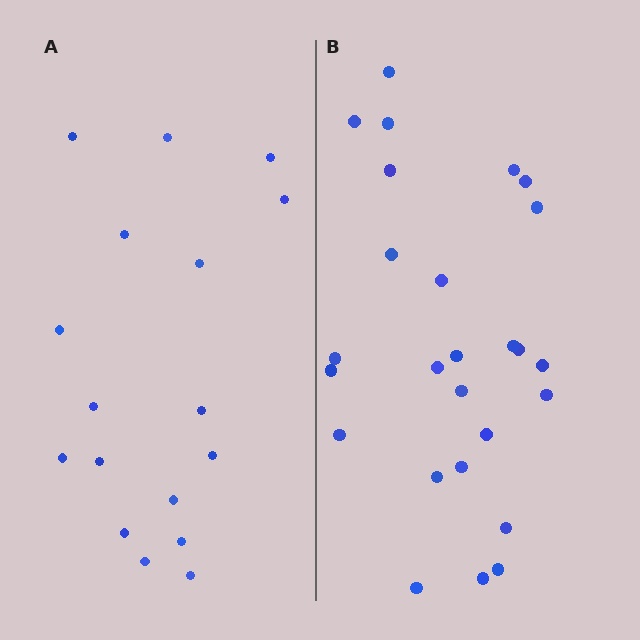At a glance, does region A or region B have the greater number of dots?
Region B (the right region) has more dots.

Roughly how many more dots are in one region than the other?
Region B has roughly 8 or so more dots than region A.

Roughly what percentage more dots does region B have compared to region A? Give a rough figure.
About 55% more.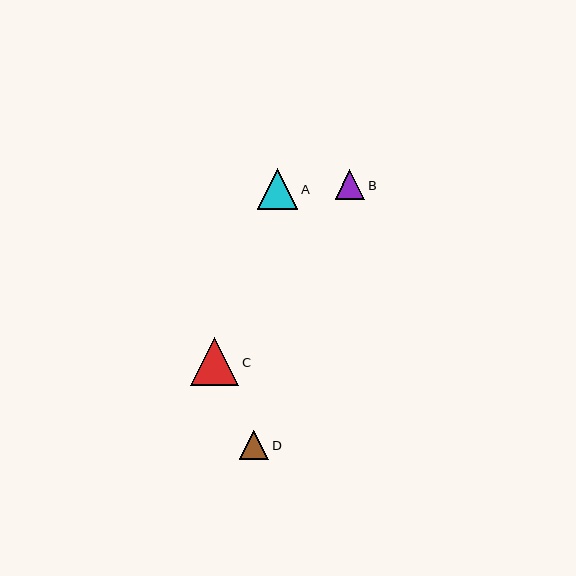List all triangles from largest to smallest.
From largest to smallest: C, A, B, D.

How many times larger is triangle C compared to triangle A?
Triangle C is approximately 1.2 times the size of triangle A.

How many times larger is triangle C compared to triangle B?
Triangle C is approximately 1.6 times the size of triangle B.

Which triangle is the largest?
Triangle C is the largest with a size of approximately 48 pixels.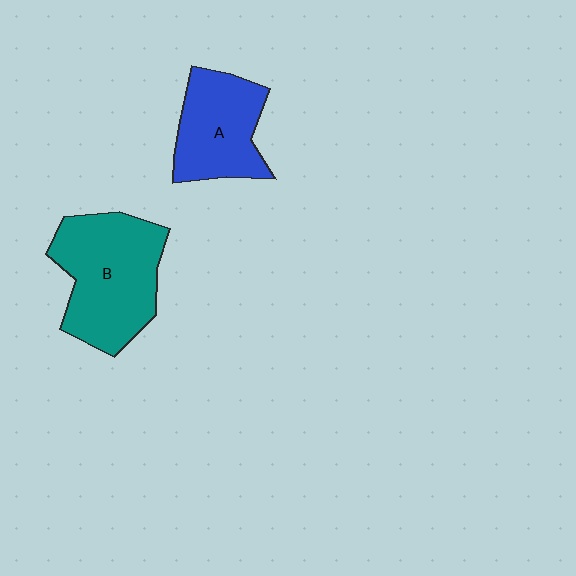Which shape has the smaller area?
Shape A (blue).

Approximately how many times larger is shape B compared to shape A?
Approximately 1.4 times.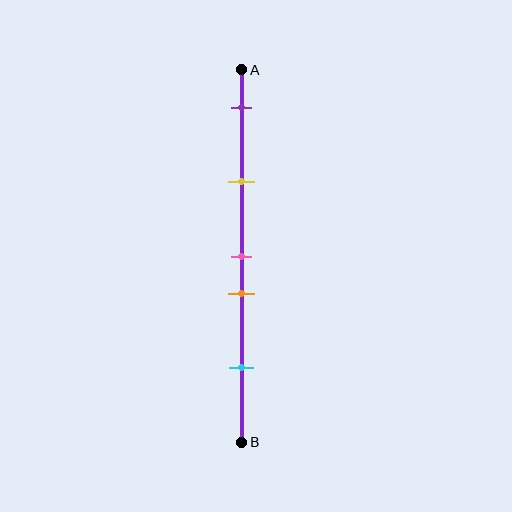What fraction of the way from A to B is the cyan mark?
The cyan mark is approximately 80% (0.8) of the way from A to B.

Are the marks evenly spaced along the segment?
No, the marks are not evenly spaced.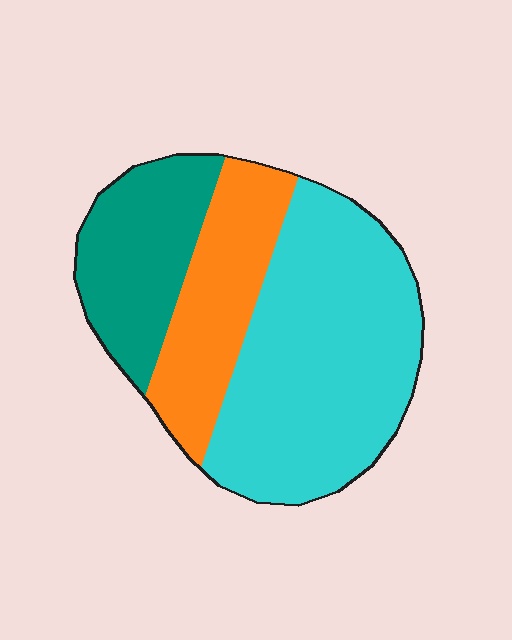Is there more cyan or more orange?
Cyan.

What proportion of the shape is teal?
Teal takes up between a sixth and a third of the shape.